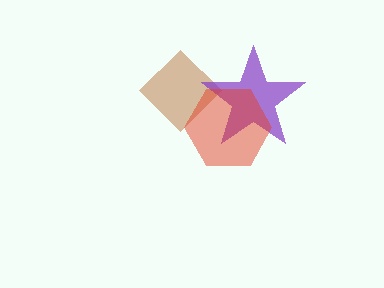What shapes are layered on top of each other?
The layered shapes are: a brown diamond, a purple star, a red hexagon.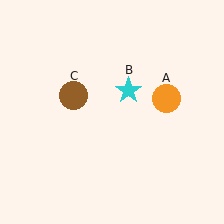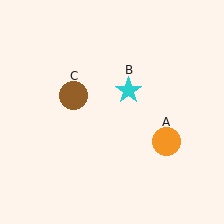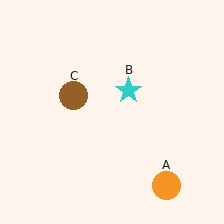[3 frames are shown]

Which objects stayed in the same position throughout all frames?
Cyan star (object B) and brown circle (object C) remained stationary.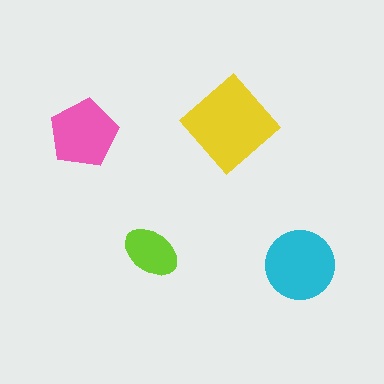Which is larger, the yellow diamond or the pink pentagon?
The yellow diamond.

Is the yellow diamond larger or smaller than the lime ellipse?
Larger.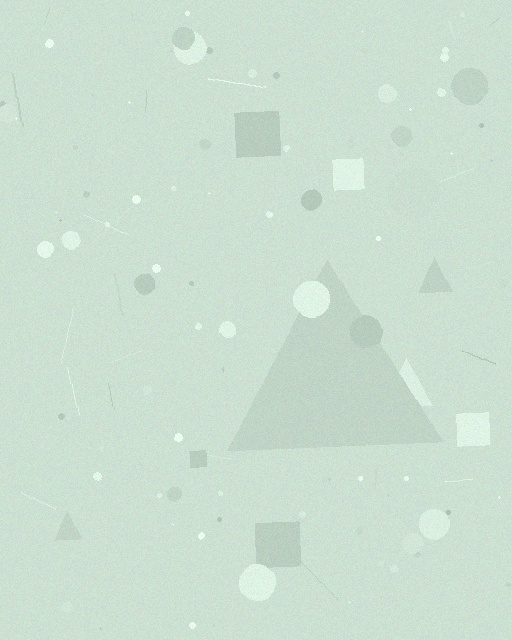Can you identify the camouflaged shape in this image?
The camouflaged shape is a triangle.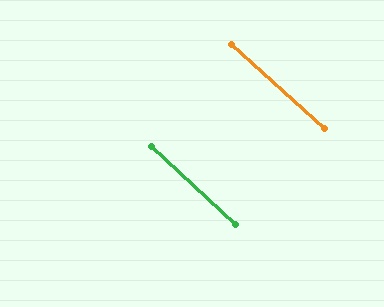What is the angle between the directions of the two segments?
Approximately 1 degree.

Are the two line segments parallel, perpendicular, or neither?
Parallel — their directions differ by only 1.2°.